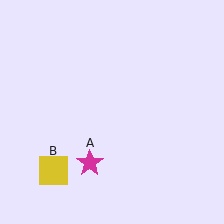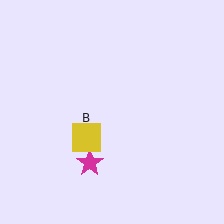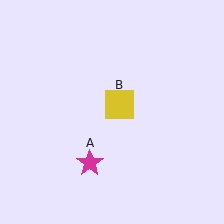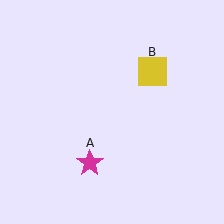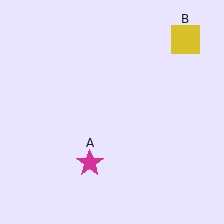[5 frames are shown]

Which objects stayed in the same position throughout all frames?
Magenta star (object A) remained stationary.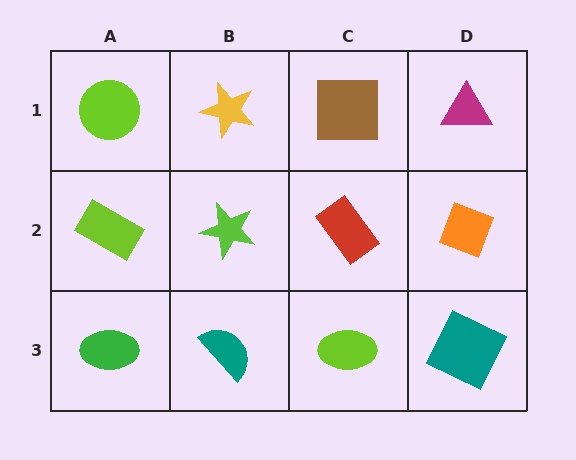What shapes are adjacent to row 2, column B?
A yellow star (row 1, column B), a teal semicircle (row 3, column B), a lime rectangle (row 2, column A), a red rectangle (row 2, column C).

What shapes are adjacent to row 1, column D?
An orange diamond (row 2, column D), a brown square (row 1, column C).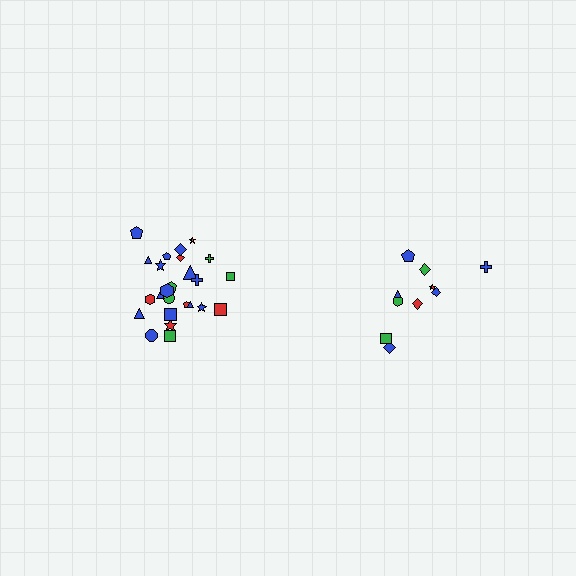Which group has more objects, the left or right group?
The left group.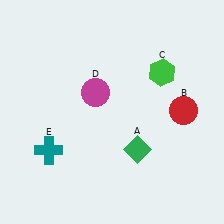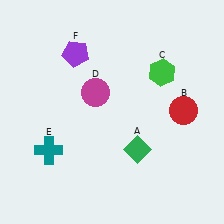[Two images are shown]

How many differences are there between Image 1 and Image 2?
There is 1 difference between the two images.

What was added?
A purple pentagon (F) was added in Image 2.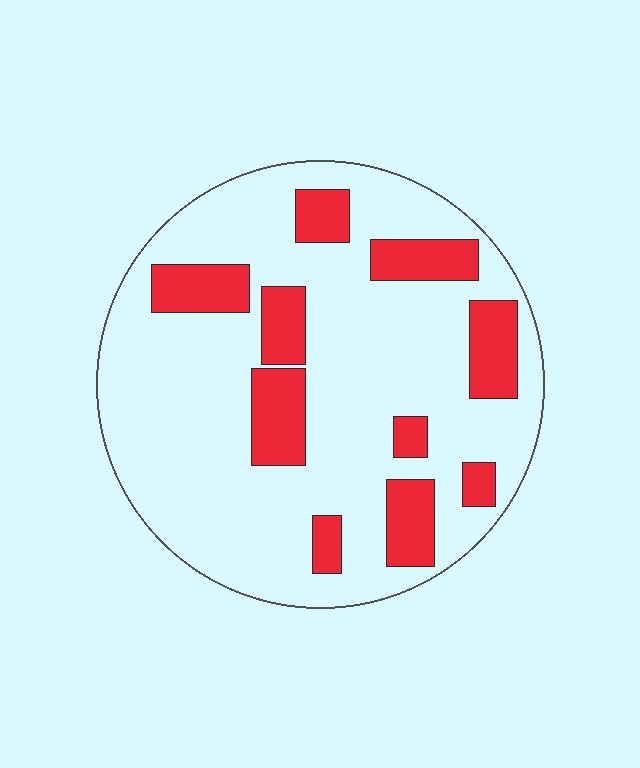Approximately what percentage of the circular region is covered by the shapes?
Approximately 20%.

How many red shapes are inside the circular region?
10.